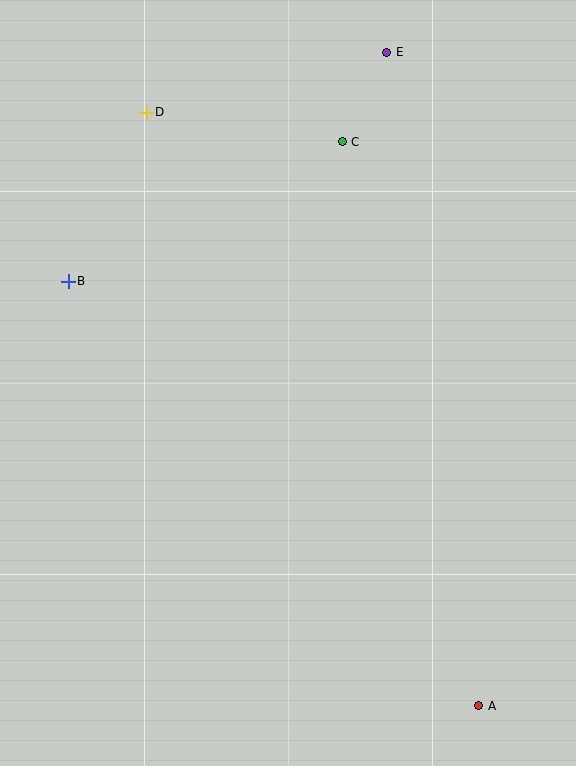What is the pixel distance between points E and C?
The distance between E and C is 100 pixels.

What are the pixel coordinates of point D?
Point D is at (146, 112).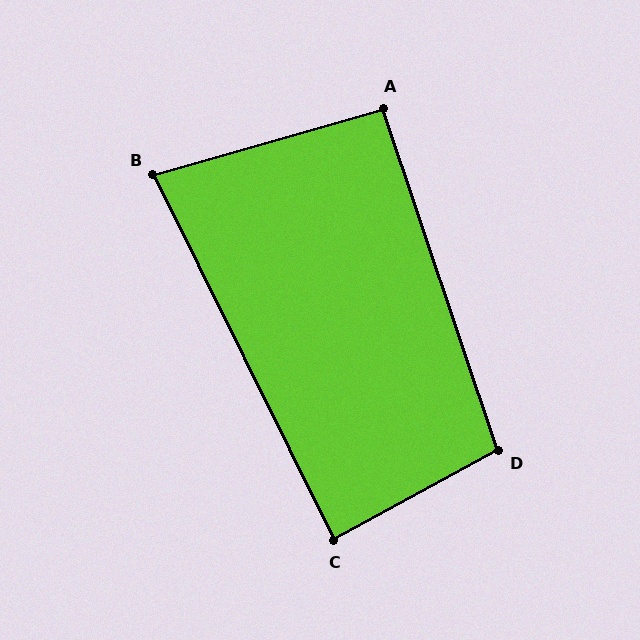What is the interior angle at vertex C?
Approximately 88 degrees (approximately right).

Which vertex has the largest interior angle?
D, at approximately 100 degrees.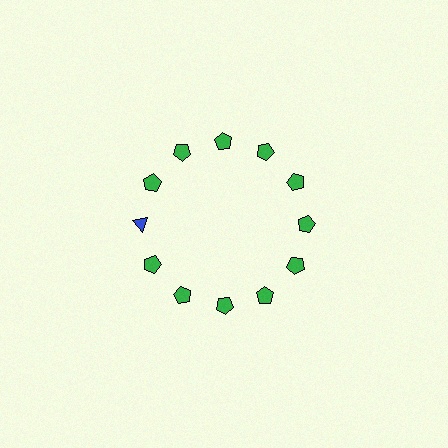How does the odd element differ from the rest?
It differs in both color (blue instead of green) and shape (triangle instead of pentagon).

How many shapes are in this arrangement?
There are 12 shapes arranged in a ring pattern.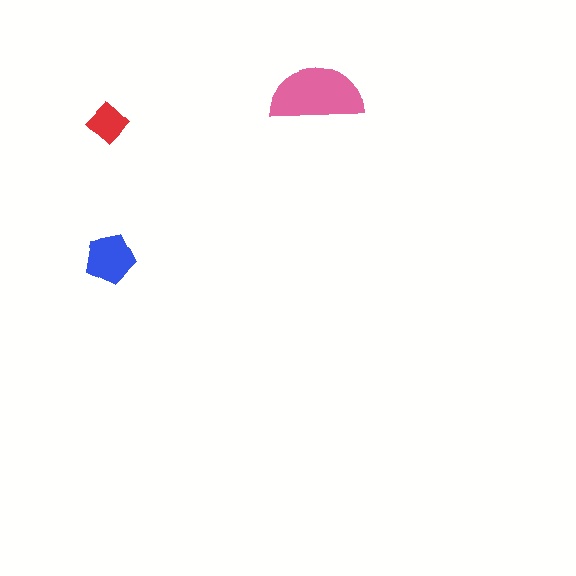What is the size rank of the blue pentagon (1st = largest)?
2nd.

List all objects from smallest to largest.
The red diamond, the blue pentagon, the pink semicircle.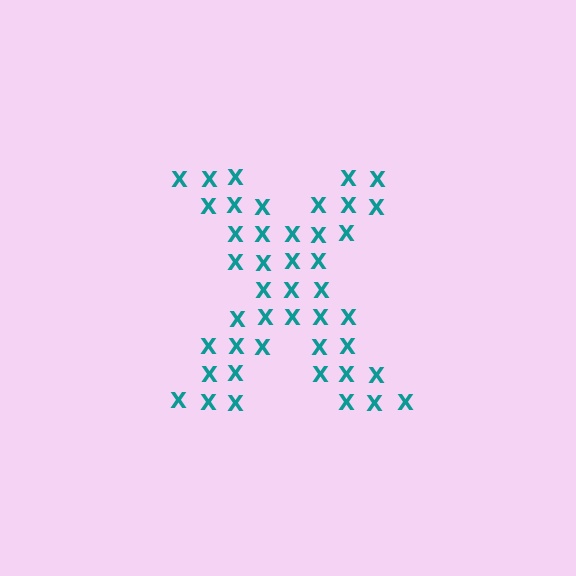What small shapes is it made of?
It is made of small letter X's.